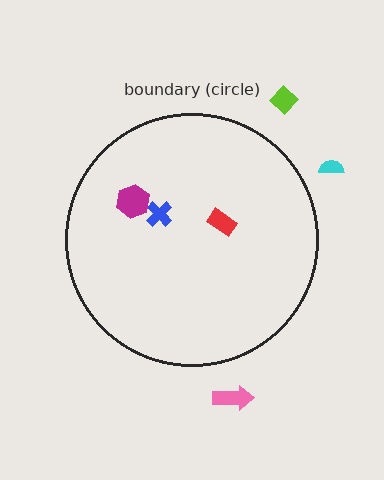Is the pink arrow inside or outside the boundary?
Outside.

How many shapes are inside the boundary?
3 inside, 3 outside.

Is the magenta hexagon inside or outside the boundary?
Inside.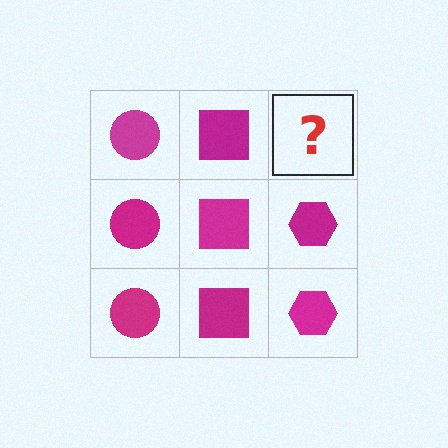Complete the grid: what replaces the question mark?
The question mark should be replaced with a magenta hexagon.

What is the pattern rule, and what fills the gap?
The rule is that each column has a consistent shape. The gap should be filled with a magenta hexagon.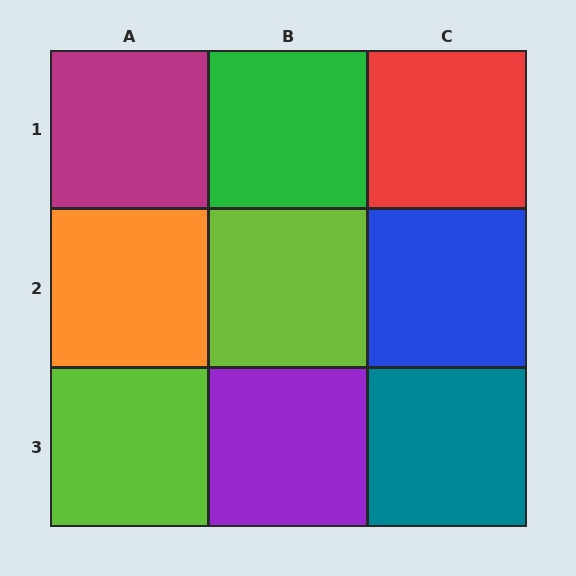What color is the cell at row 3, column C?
Teal.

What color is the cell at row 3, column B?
Purple.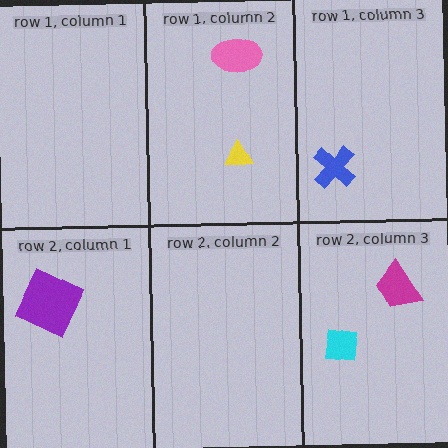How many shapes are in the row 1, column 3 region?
1.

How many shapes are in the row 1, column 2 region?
2.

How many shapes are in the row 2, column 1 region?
1.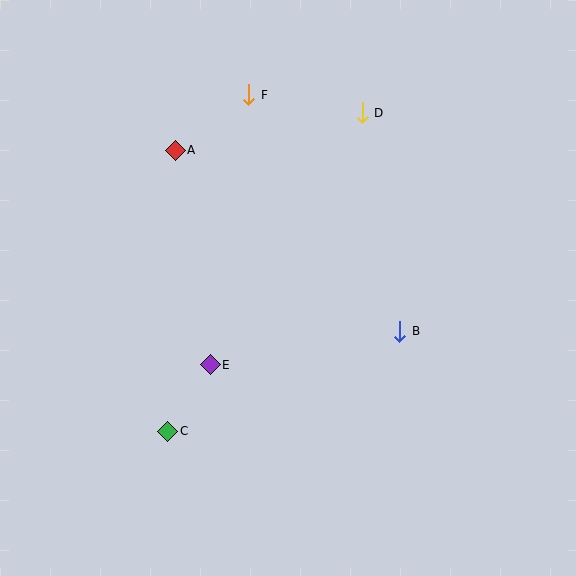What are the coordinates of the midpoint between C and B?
The midpoint between C and B is at (284, 381).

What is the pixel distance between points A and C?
The distance between A and C is 281 pixels.